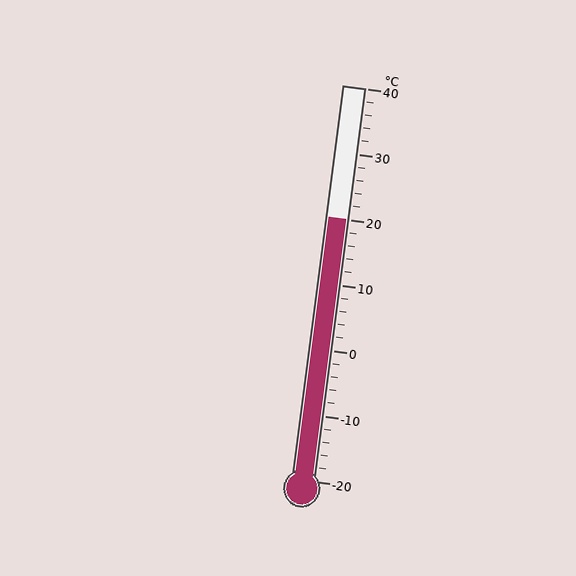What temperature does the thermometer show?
The thermometer shows approximately 20°C.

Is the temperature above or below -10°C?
The temperature is above -10°C.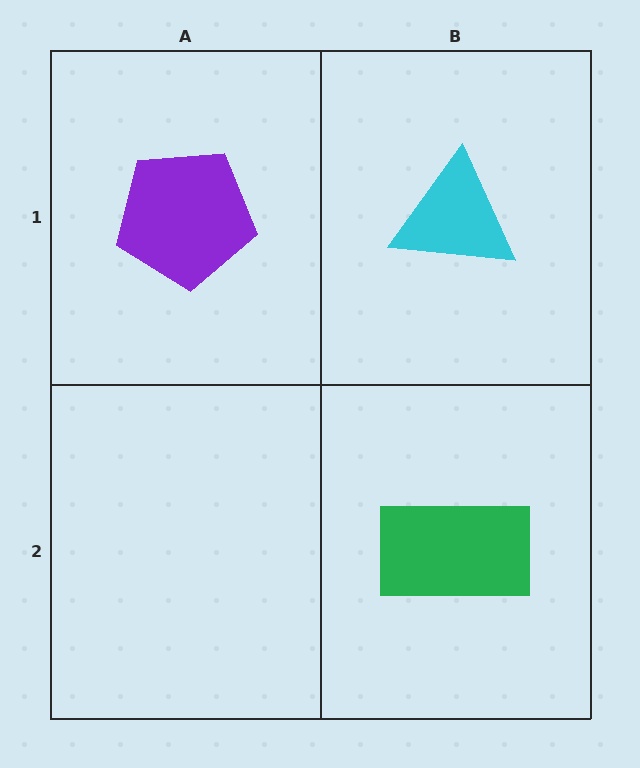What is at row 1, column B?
A cyan triangle.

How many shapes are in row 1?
2 shapes.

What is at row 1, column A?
A purple pentagon.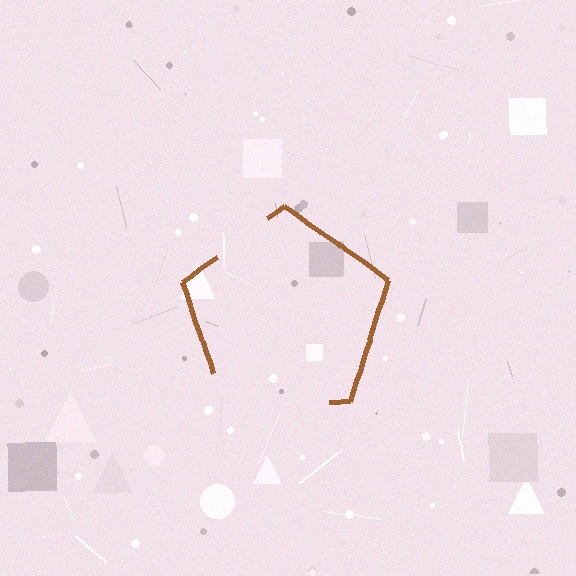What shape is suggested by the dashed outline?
The dashed outline suggests a pentagon.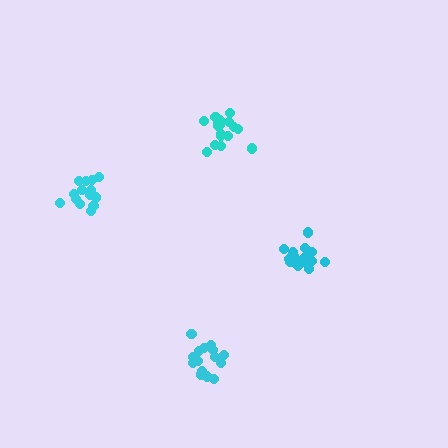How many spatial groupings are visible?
There are 4 spatial groupings.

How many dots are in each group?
Group 1: 14 dots, Group 2: 18 dots, Group 3: 17 dots, Group 4: 15 dots (64 total).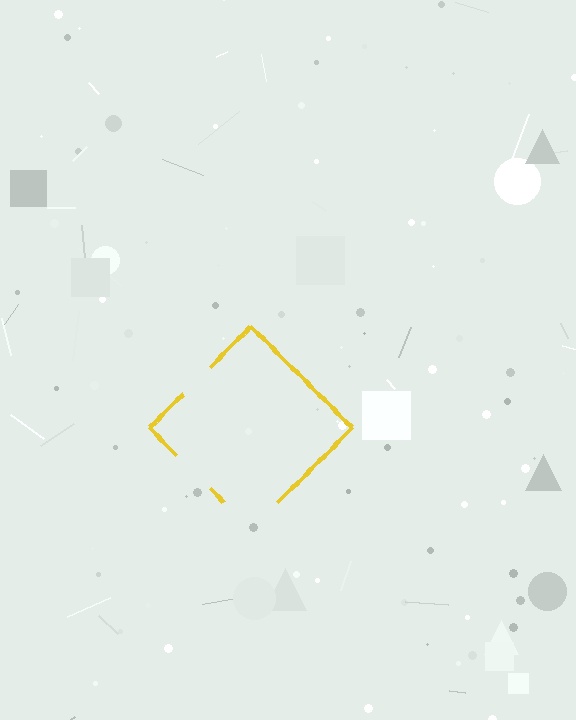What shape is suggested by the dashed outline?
The dashed outline suggests a diamond.